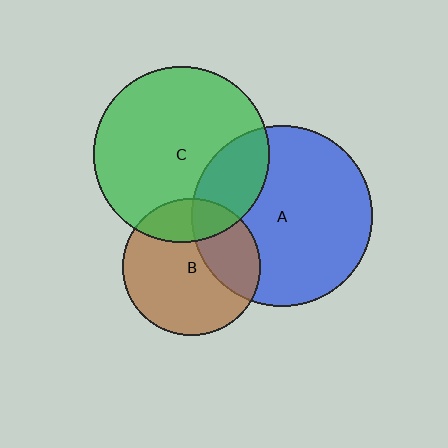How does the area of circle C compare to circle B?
Approximately 1.6 times.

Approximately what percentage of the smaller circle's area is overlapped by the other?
Approximately 30%.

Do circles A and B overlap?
Yes.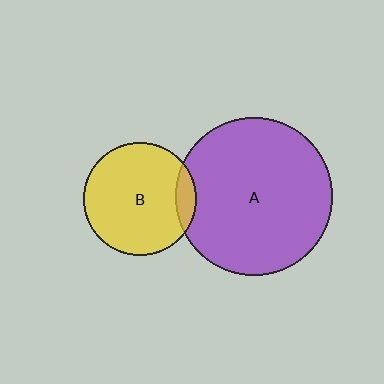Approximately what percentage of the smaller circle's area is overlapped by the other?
Approximately 10%.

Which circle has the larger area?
Circle A (purple).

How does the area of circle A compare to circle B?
Approximately 2.0 times.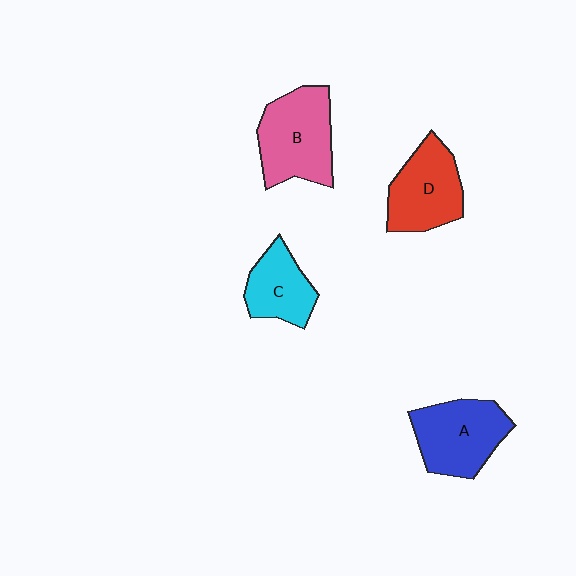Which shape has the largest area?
Shape B (pink).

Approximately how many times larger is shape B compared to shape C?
Approximately 1.5 times.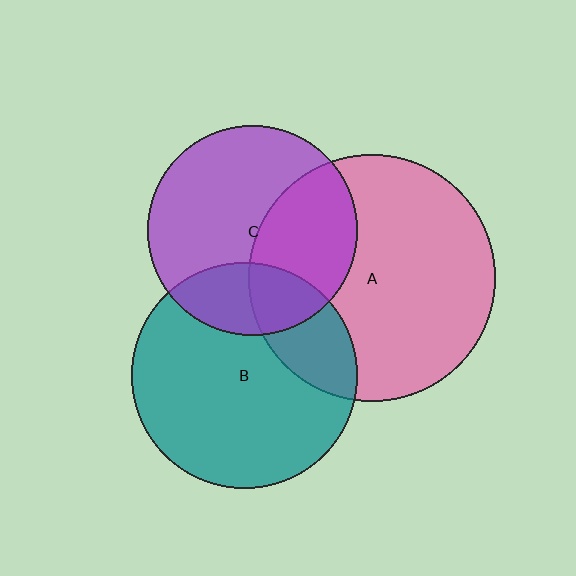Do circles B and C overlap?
Yes.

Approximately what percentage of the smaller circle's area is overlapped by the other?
Approximately 25%.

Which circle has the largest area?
Circle A (pink).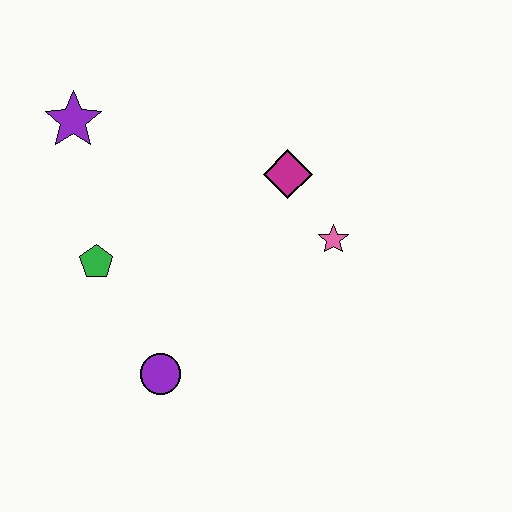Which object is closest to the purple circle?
The green pentagon is closest to the purple circle.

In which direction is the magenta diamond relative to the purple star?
The magenta diamond is to the right of the purple star.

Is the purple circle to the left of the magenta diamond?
Yes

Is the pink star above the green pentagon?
Yes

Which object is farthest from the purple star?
The pink star is farthest from the purple star.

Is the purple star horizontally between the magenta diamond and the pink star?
No